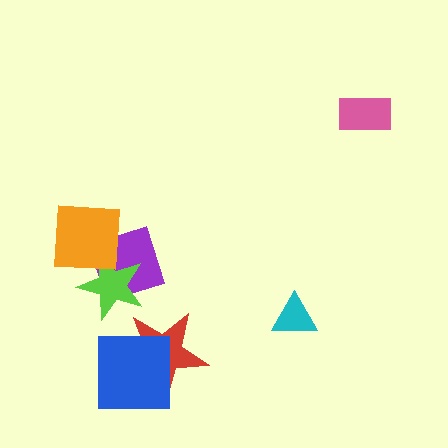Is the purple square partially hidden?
Yes, it is partially covered by another shape.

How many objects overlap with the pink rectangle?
0 objects overlap with the pink rectangle.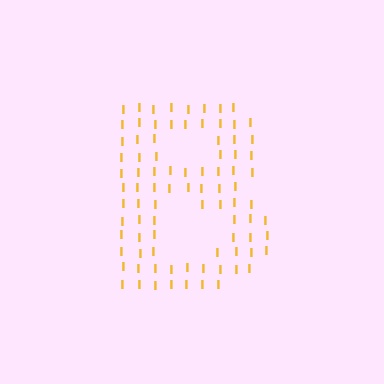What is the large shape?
The large shape is the letter B.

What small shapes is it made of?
It is made of small letter I's.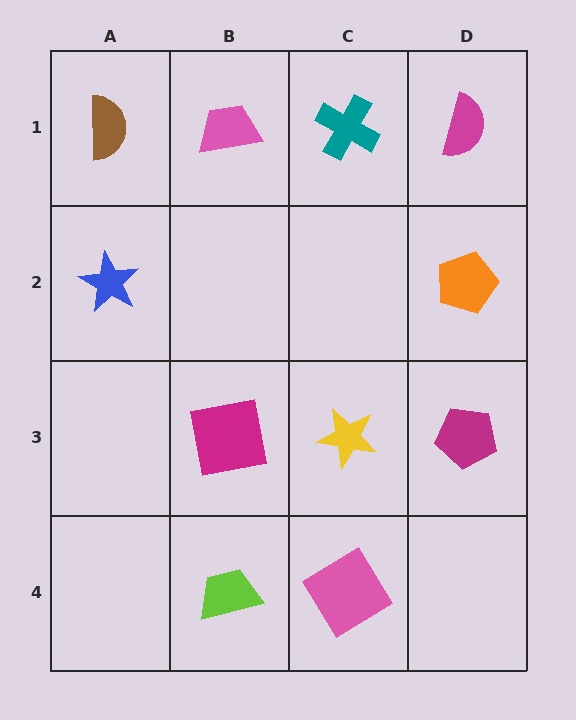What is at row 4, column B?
A lime trapezoid.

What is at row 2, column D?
An orange pentagon.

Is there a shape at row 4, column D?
No, that cell is empty.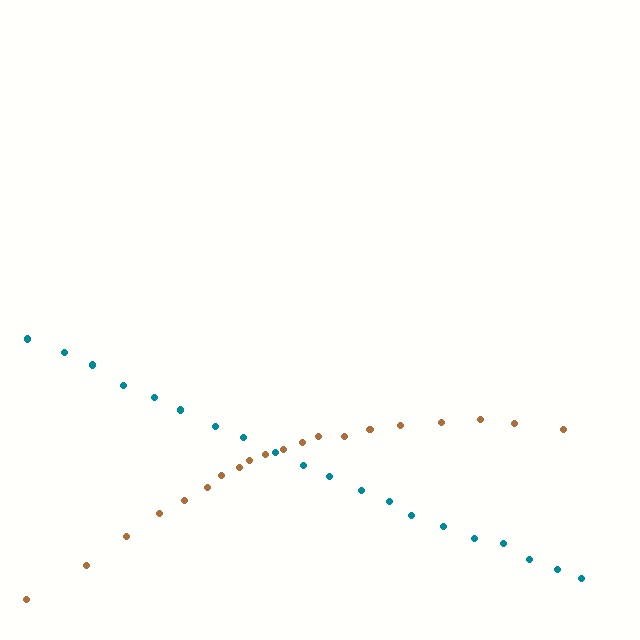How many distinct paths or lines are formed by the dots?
There are 2 distinct paths.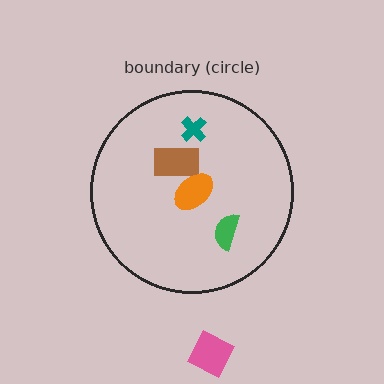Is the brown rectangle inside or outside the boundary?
Inside.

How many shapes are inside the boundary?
4 inside, 1 outside.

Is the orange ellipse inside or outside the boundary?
Inside.